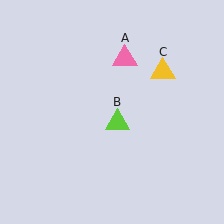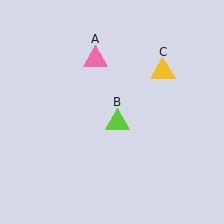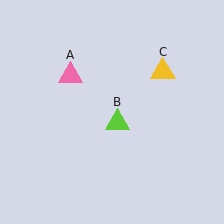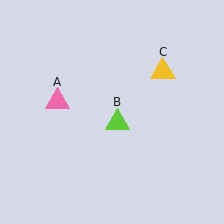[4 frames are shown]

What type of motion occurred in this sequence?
The pink triangle (object A) rotated counterclockwise around the center of the scene.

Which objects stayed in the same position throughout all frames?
Lime triangle (object B) and yellow triangle (object C) remained stationary.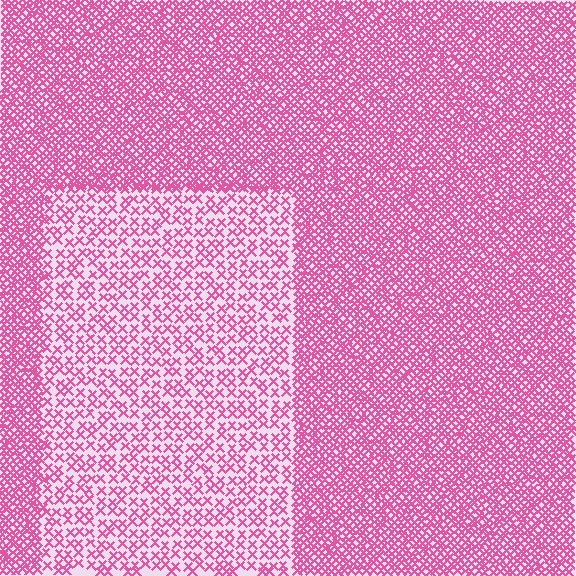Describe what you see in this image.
The image contains small pink elements arranged at two different densities. A rectangle-shaped region is visible where the elements are less densely packed than the surrounding area.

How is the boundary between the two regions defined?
The boundary is defined by a change in element density (approximately 2.4x ratio). All elements are the same color, size, and shape.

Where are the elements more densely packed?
The elements are more densely packed outside the rectangle boundary.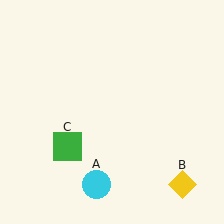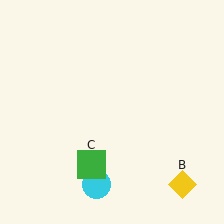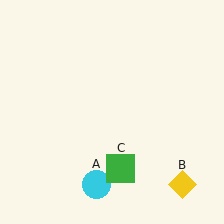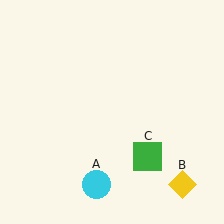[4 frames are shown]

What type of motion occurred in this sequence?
The green square (object C) rotated counterclockwise around the center of the scene.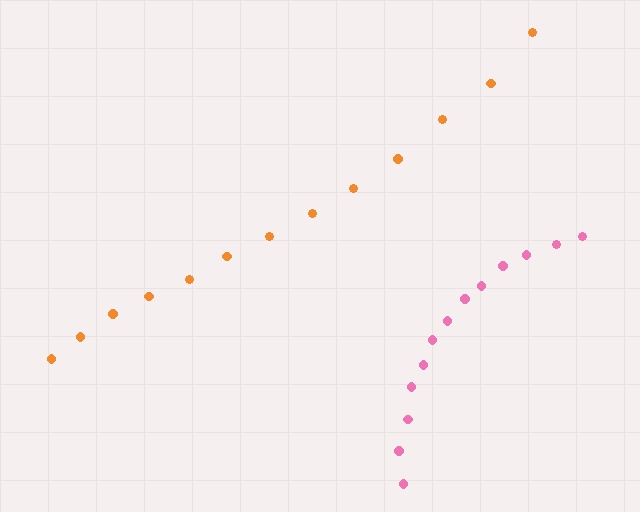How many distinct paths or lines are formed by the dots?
There are 2 distinct paths.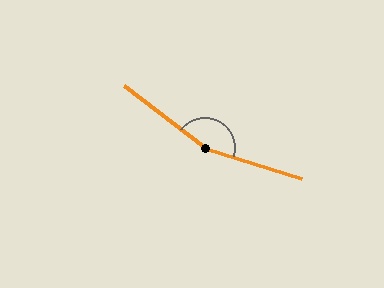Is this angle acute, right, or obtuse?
It is obtuse.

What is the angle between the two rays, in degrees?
Approximately 160 degrees.